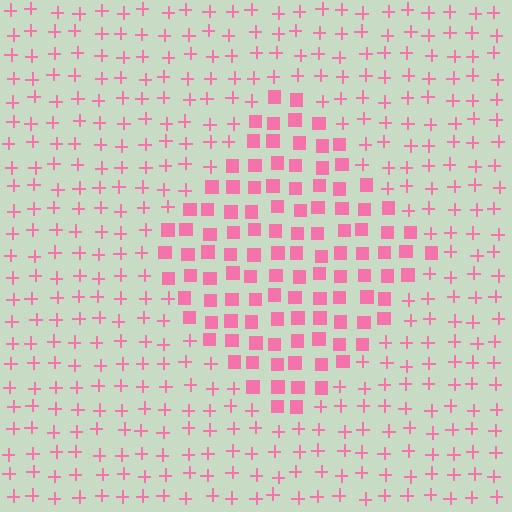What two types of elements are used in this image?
The image uses squares inside the diamond region and plus signs outside it.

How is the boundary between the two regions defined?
The boundary is defined by a change in element shape: squares inside vs. plus signs outside. All elements share the same color and spacing.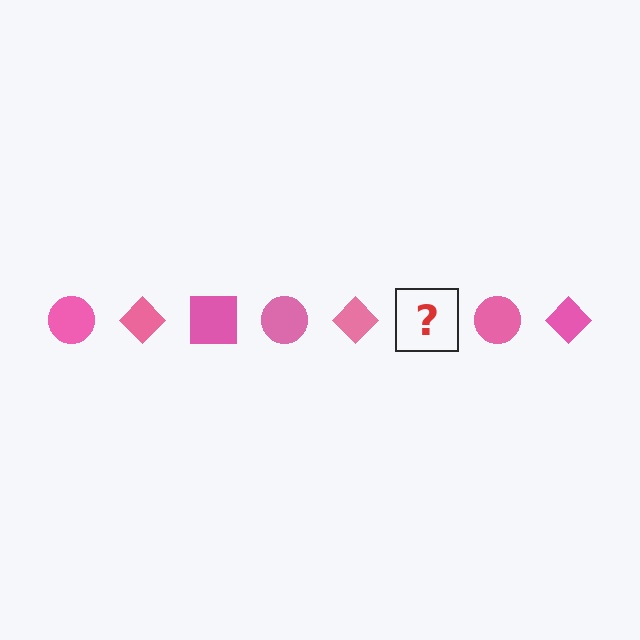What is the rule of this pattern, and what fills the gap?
The rule is that the pattern cycles through circle, diamond, square shapes in pink. The gap should be filled with a pink square.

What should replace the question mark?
The question mark should be replaced with a pink square.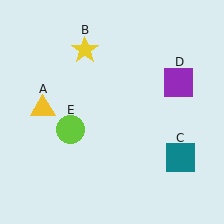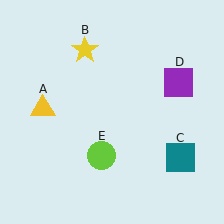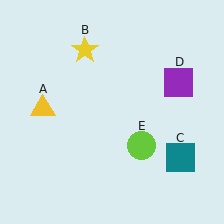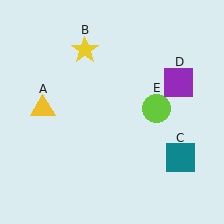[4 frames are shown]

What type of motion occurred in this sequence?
The lime circle (object E) rotated counterclockwise around the center of the scene.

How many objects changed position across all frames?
1 object changed position: lime circle (object E).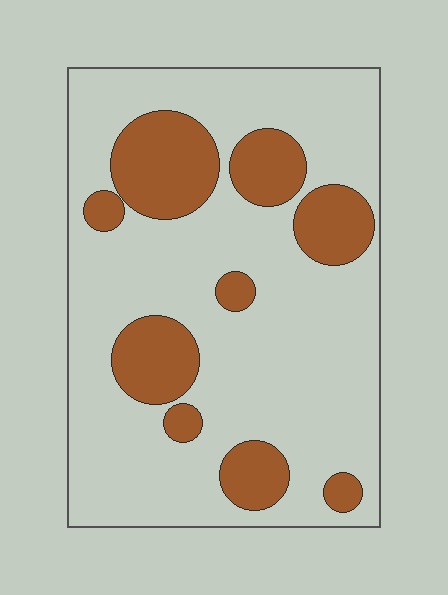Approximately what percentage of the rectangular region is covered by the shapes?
Approximately 25%.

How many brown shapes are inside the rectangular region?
9.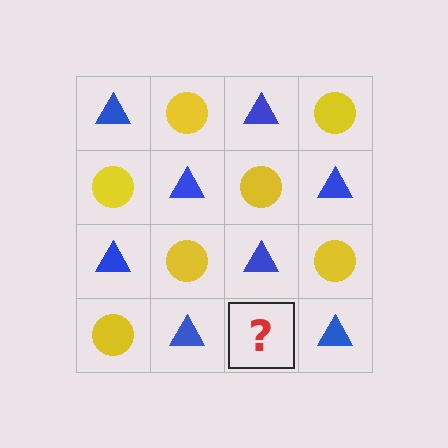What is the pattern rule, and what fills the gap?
The rule is that it alternates blue triangle and yellow circle in a checkerboard pattern. The gap should be filled with a yellow circle.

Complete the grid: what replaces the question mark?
The question mark should be replaced with a yellow circle.